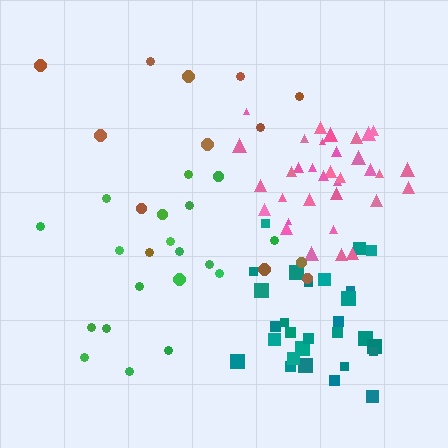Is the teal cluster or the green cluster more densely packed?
Teal.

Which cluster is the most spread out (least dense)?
Brown.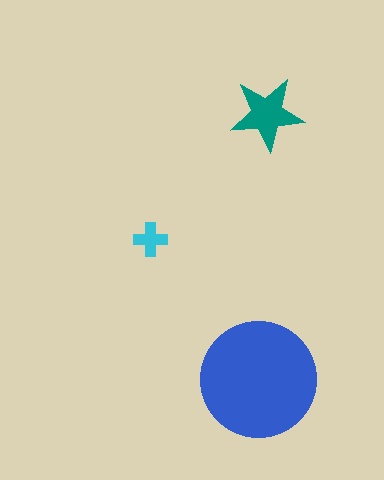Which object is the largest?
The blue circle.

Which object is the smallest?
The cyan cross.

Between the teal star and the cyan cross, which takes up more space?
The teal star.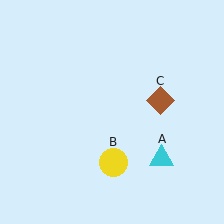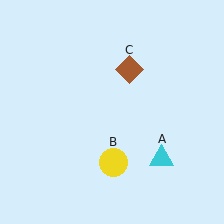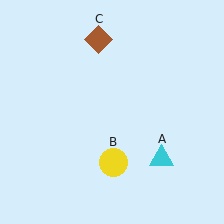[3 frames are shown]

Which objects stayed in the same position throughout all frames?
Cyan triangle (object A) and yellow circle (object B) remained stationary.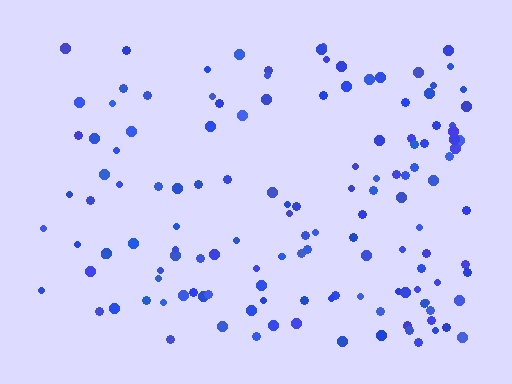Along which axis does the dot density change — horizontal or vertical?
Horizontal.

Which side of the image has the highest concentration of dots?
The right.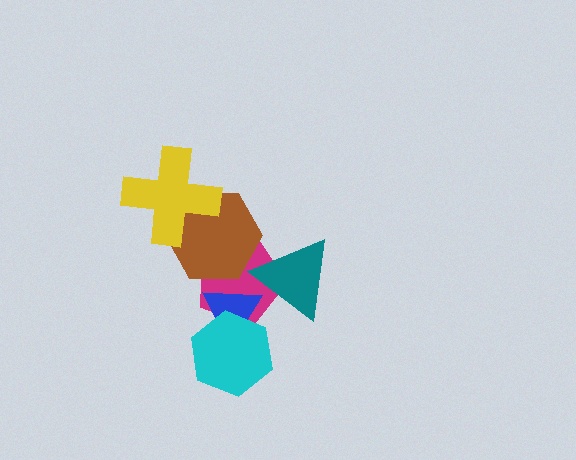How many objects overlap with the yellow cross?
1 object overlaps with the yellow cross.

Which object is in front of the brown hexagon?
The yellow cross is in front of the brown hexagon.